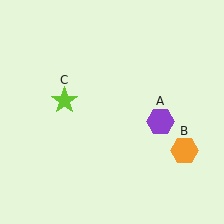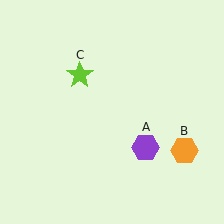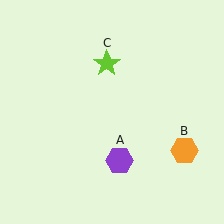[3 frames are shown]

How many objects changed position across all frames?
2 objects changed position: purple hexagon (object A), lime star (object C).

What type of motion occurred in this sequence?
The purple hexagon (object A), lime star (object C) rotated clockwise around the center of the scene.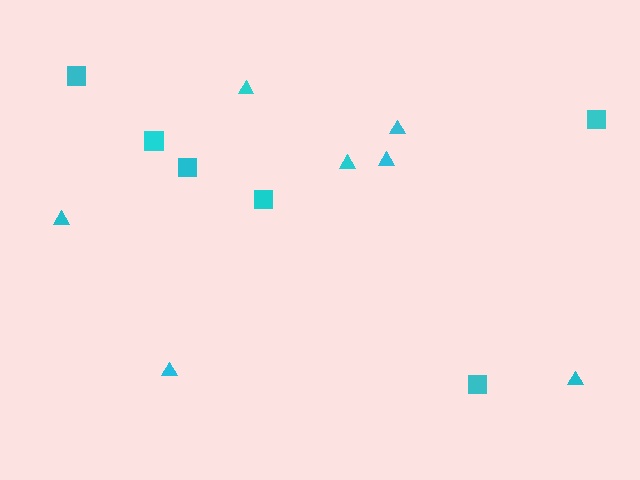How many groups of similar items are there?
There are 2 groups: one group of triangles (7) and one group of squares (6).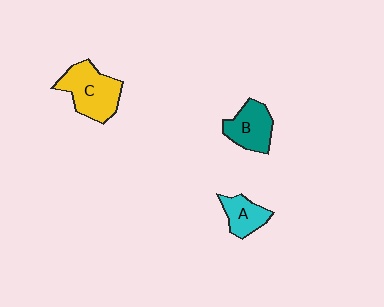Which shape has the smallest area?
Shape A (cyan).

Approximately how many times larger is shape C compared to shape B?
Approximately 1.4 times.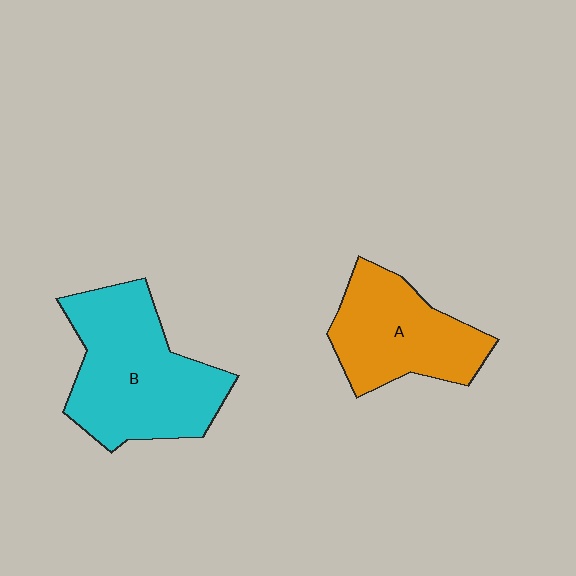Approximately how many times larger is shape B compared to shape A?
Approximately 1.4 times.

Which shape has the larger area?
Shape B (cyan).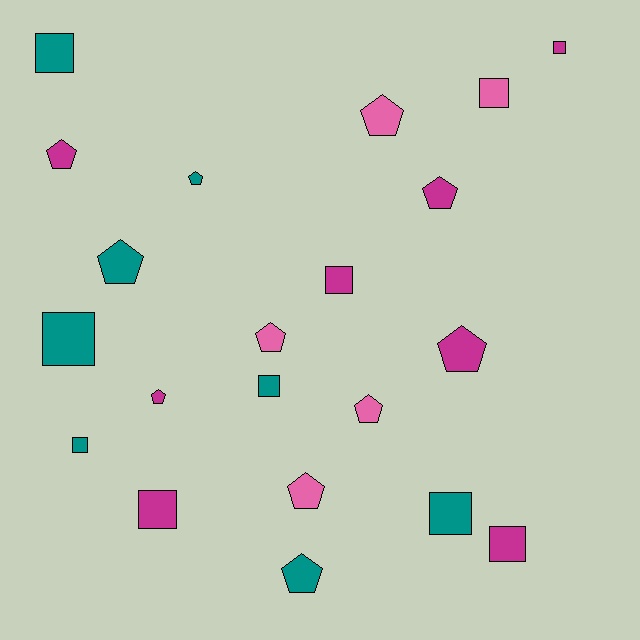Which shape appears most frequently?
Pentagon, with 11 objects.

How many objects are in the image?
There are 21 objects.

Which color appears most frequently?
Teal, with 8 objects.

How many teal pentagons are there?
There are 3 teal pentagons.